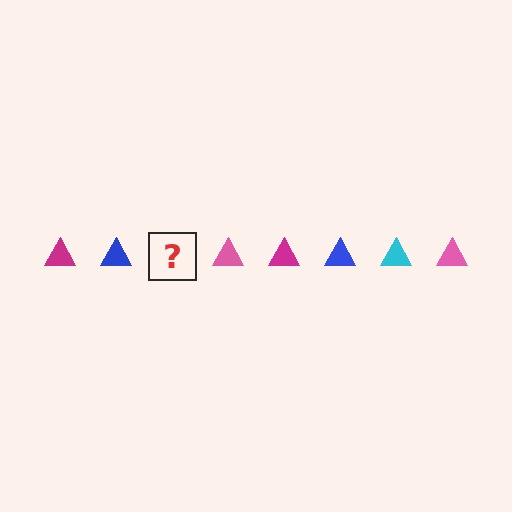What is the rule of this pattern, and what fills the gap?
The rule is that the pattern cycles through magenta, blue, cyan, pink triangles. The gap should be filled with a cyan triangle.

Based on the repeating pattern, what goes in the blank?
The blank should be a cyan triangle.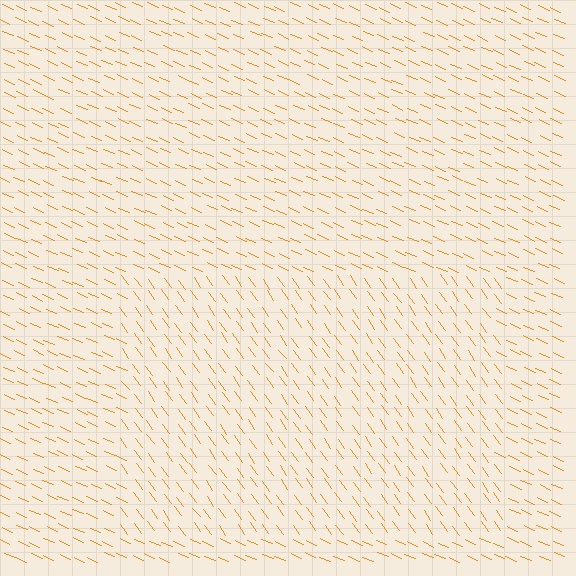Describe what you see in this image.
The image is filled with small orange line segments. A rectangle region in the image has lines oriented differently from the surrounding lines, creating a visible texture boundary.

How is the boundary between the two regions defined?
The boundary is defined purely by a change in line orientation (approximately 30 degrees difference). All lines are the same color and thickness.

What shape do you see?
I see a rectangle.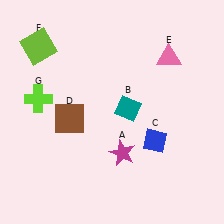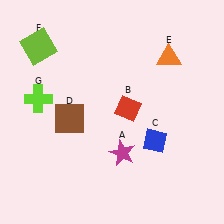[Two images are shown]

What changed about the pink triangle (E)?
In Image 1, E is pink. In Image 2, it changed to orange.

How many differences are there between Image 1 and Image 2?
There are 2 differences between the two images.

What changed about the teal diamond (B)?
In Image 1, B is teal. In Image 2, it changed to red.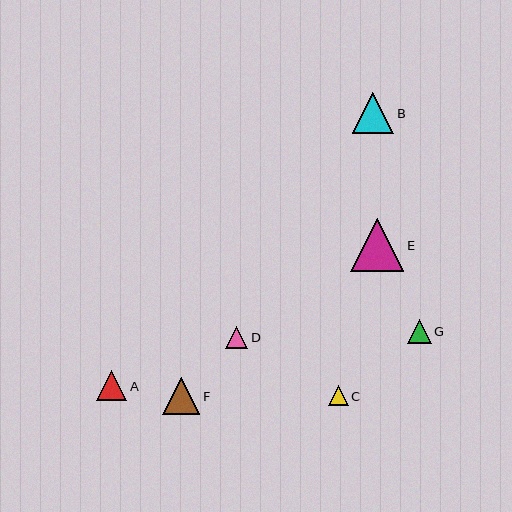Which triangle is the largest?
Triangle E is the largest with a size of approximately 54 pixels.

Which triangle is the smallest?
Triangle C is the smallest with a size of approximately 20 pixels.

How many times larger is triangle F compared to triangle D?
Triangle F is approximately 1.7 times the size of triangle D.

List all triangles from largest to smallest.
From largest to smallest: E, B, F, A, G, D, C.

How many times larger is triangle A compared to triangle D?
Triangle A is approximately 1.4 times the size of triangle D.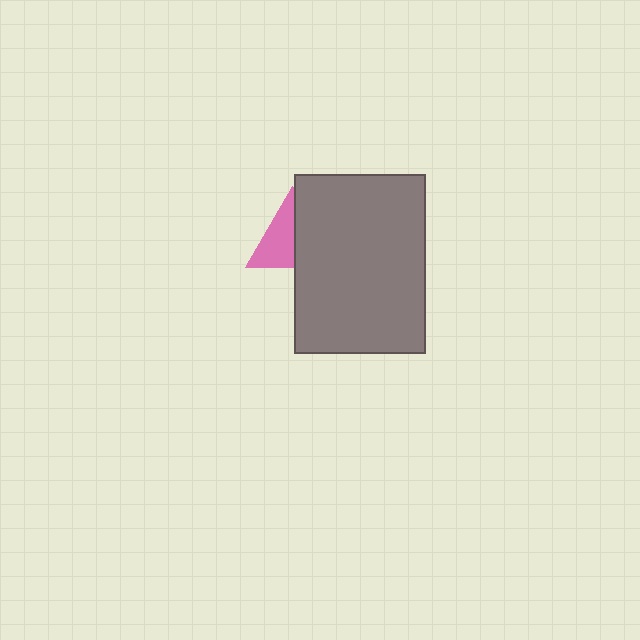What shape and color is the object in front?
The object in front is a gray rectangle.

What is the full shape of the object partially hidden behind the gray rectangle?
The partially hidden object is a pink triangle.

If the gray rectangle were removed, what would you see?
You would see the complete pink triangle.